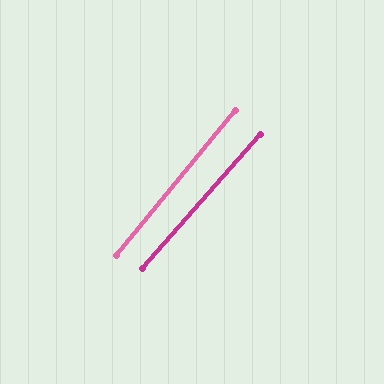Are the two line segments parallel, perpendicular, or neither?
Parallel — their directions differ by only 1.7°.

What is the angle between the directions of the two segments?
Approximately 2 degrees.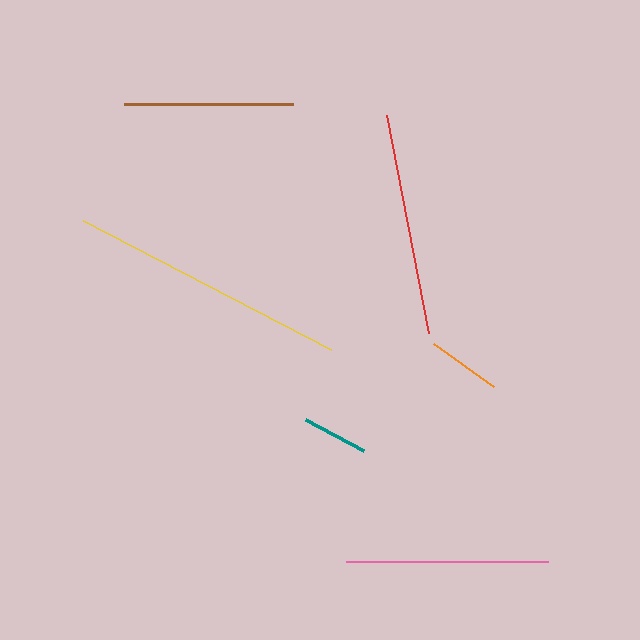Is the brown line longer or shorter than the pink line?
The pink line is longer than the brown line.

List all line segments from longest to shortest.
From longest to shortest: yellow, red, pink, brown, orange, teal.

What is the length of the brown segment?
The brown segment is approximately 169 pixels long.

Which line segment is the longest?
The yellow line is the longest at approximately 280 pixels.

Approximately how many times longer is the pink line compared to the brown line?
The pink line is approximately 1.2 times the length of the brown line.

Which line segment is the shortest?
The teal line is the shortest at approximately 66 pixels.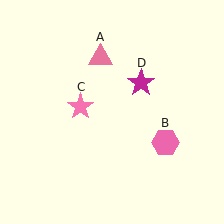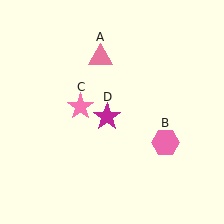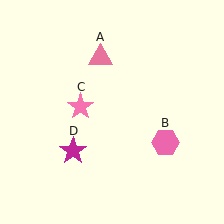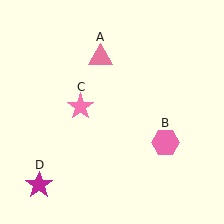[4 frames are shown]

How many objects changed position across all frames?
1 object changed position: magenta star (object D).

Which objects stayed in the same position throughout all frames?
Pink triangle (object A) and pink hexagon (object B) and pink star (object C) remained stationary.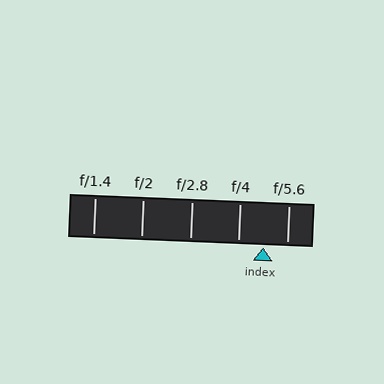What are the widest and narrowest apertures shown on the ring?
The widest aperture shown is f/1.4 and the narrowest is f/5.6.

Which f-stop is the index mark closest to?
The index mark is closest to f/5.6.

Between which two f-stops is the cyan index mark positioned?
The index mark is between f/4 and f/5.6.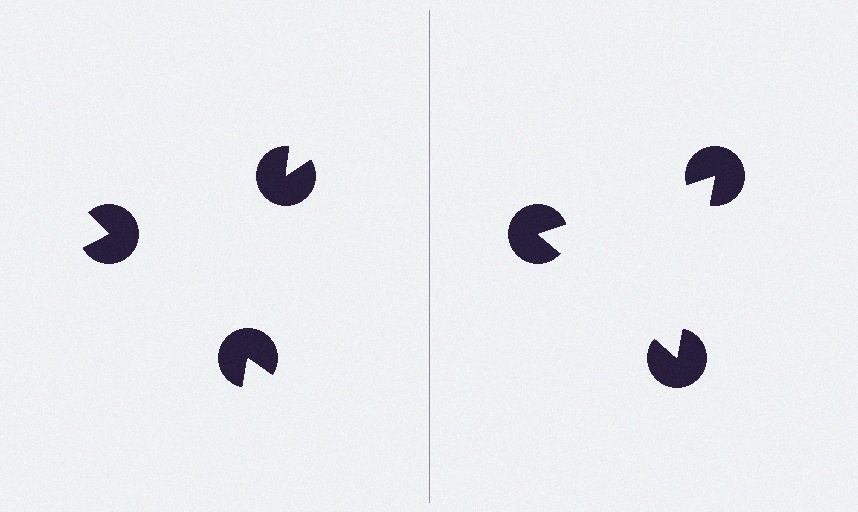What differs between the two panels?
The pac-man discs are positioned identically on both sides; only the wedge orientations differ. On the right they align to a triangle; on the left they are misaligned.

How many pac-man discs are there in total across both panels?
6 — 3 on each side.